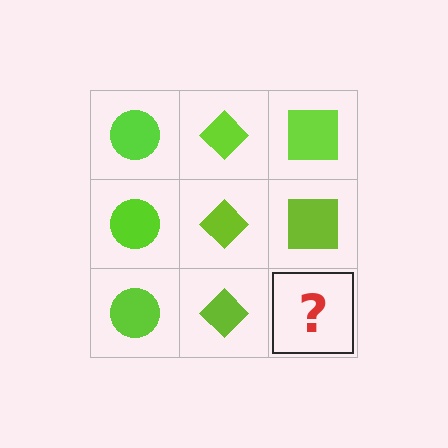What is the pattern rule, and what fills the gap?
The rule is that each column has a consistent shape. The gap should be filled with a lime square.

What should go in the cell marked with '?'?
The missing cell should contain a lime square.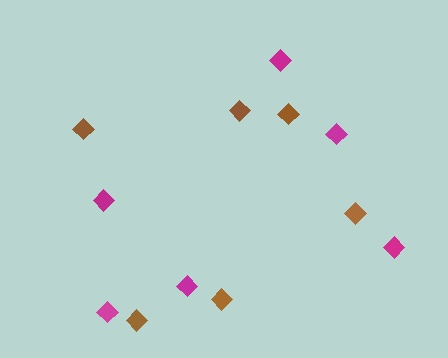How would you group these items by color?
There are 2 groups: one group of magenta diamonds (6) and one group of brown diamonds (6).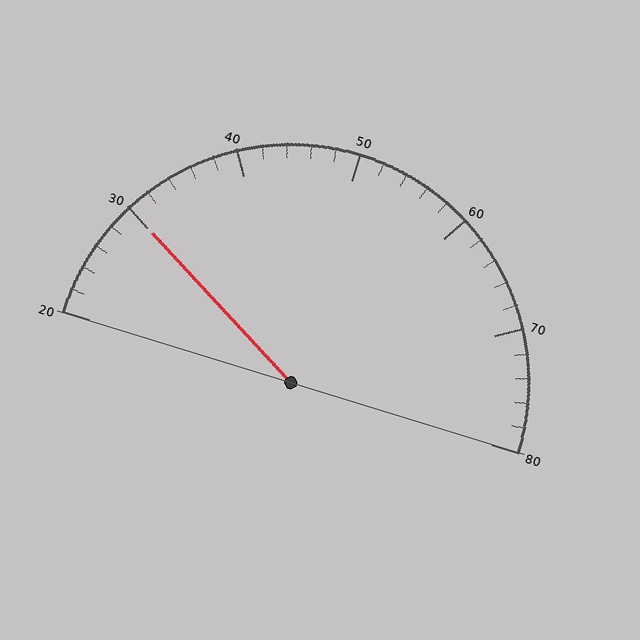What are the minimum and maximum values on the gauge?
The gauge ranges from 20 to 80.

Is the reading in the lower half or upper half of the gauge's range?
The reading is in the lower half of the range (20 to 80).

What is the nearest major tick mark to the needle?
The nearest major tick mark is 30.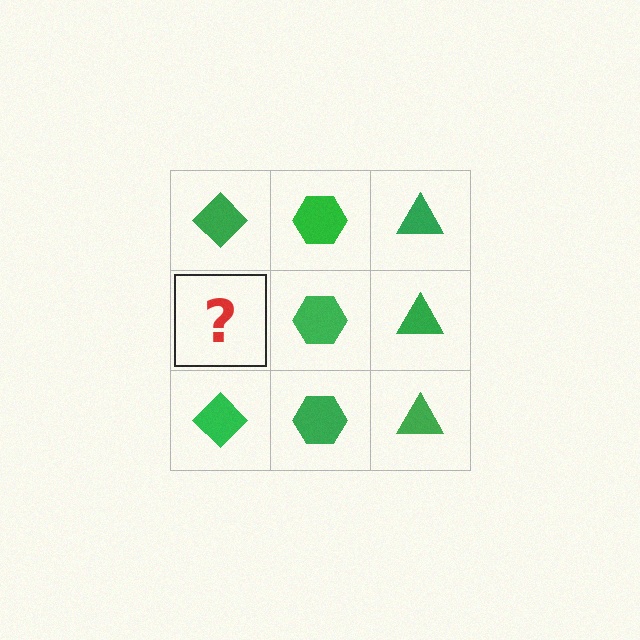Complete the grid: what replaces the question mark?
The question mark should be replaced with a green diamond.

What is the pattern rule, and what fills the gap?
The rule is that each column has a consistent shape. The gap should be filled with a green diamond.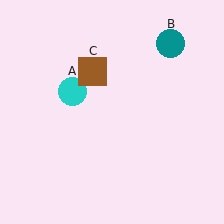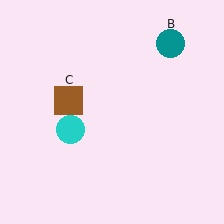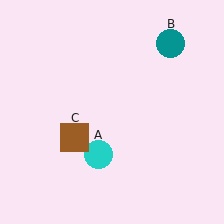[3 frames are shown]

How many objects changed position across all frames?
2 objects changed position: cyan circle (object A), brown square (object C).